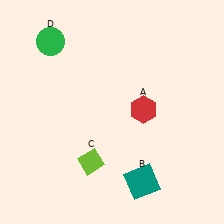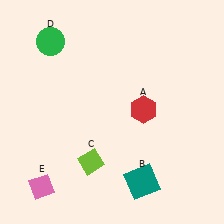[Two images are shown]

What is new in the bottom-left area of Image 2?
A pink diamond (E) was added in the bottom-left area of Image 2.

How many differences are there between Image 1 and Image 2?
There is 1 difference between the two images.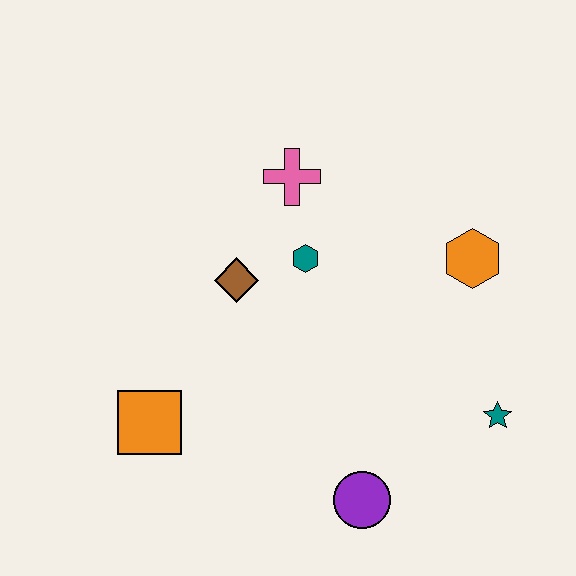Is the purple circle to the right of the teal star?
No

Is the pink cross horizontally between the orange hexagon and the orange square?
Yes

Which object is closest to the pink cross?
The teal hexagon is closest to the pink cross.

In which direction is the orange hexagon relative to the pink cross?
The orange hexagon is to the right of the pink cross.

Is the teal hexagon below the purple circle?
No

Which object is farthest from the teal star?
The orange square is farthest from the teal star.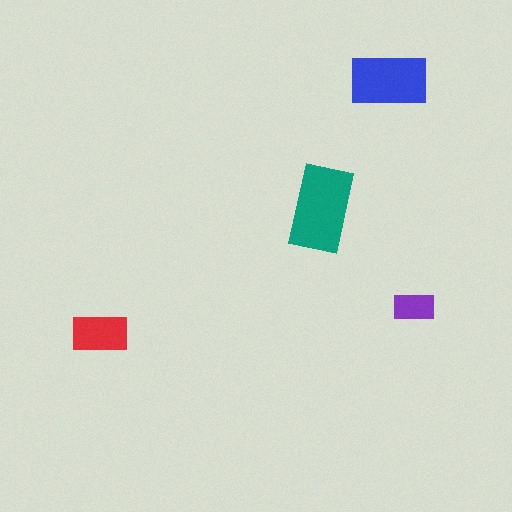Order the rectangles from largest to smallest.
the teal one, the blue one, the red one, the purple one.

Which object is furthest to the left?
The red rectangle is leftmost.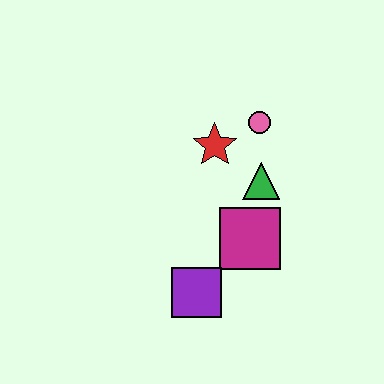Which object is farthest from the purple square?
The pink circle is farthest from the purple square.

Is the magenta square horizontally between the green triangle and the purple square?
Yes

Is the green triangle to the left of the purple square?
No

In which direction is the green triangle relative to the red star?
The green triangle is to the right of the red star.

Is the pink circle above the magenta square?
Yes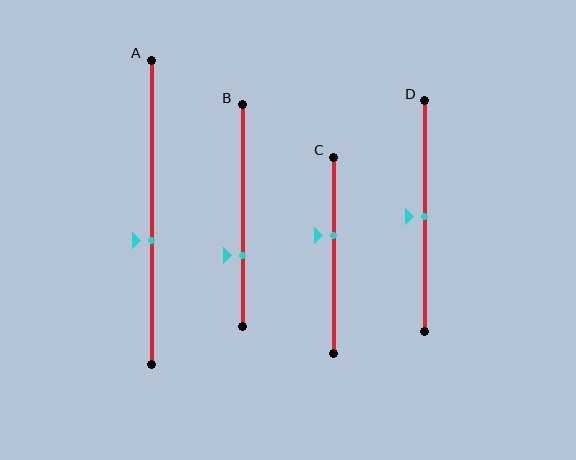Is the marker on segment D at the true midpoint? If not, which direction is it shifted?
Yes, the marker on segment D is at the true midpoint.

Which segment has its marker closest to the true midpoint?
Segment D has its marker closest to the true midpoint.